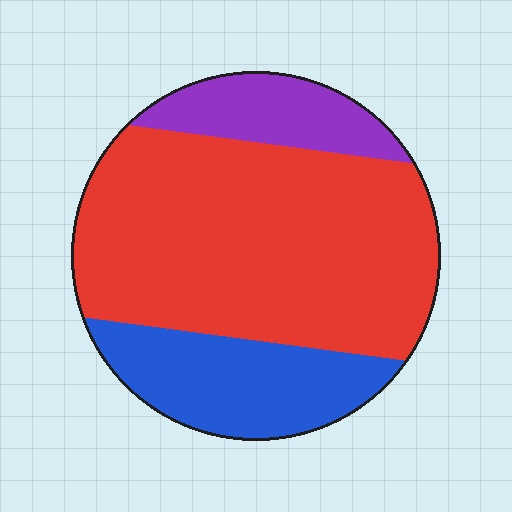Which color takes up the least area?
Purple, at roughly 15%.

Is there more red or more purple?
Red.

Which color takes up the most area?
Red, at roughly 65%.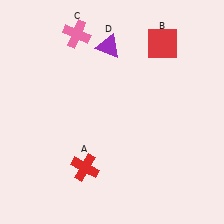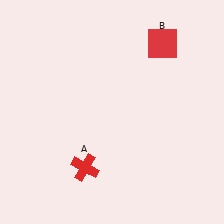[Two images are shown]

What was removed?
The purple triangle (D), the pink cross (C) were removed in Image 2.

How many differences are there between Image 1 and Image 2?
There are 2 differences between the two images.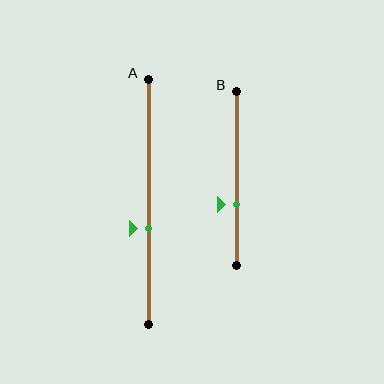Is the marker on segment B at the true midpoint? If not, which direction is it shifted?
No, the marker on segment B is shifted downward by about 15% of the segment length.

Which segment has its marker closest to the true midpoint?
Segment A has its marker closest to the true midpoint.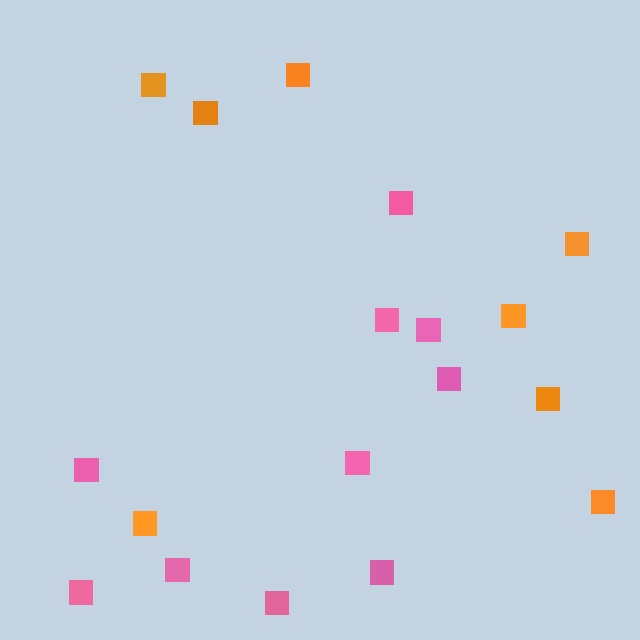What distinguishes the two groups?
There are 2 groups: one group of pink squares (10) and one group of orange squares (8).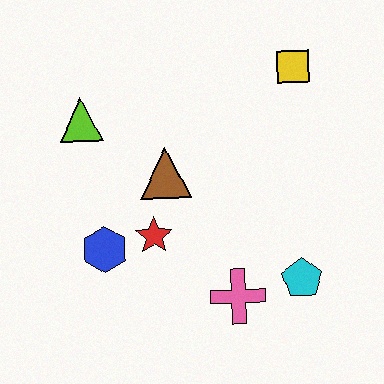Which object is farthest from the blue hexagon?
The yellow square is farthest from the blue hexagon.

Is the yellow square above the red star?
Yes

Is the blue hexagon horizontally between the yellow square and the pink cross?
No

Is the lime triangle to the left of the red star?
Yes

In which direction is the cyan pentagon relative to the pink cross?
The cyan pentagon is to the right of the pink cross.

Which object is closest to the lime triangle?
The brown triangle is closest to the lime triangle.